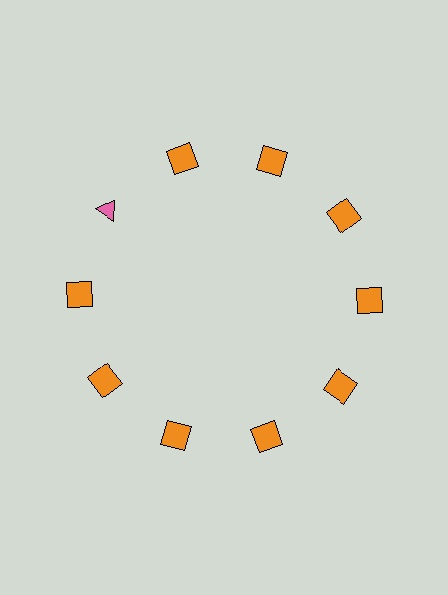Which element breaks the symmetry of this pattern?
The pink triangle at roughly the 10 o'clock position breaks the symmetry. All other shapes are orange squares.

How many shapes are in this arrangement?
There are 10 shapes arranged in a ring pattern.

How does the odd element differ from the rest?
It differs in both color (pink instead of orange) and shape (triangle instead of square).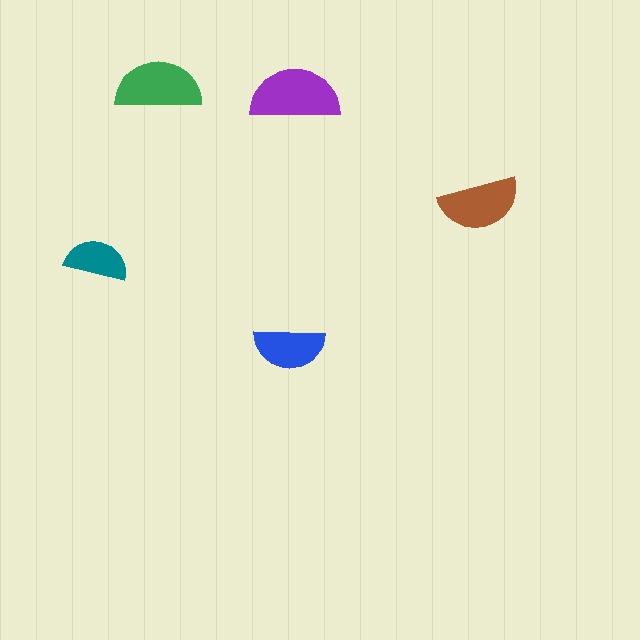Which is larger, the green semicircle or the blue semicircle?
The green one.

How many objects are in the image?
There are 5 objects in the image.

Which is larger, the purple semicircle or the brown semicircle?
The purple one.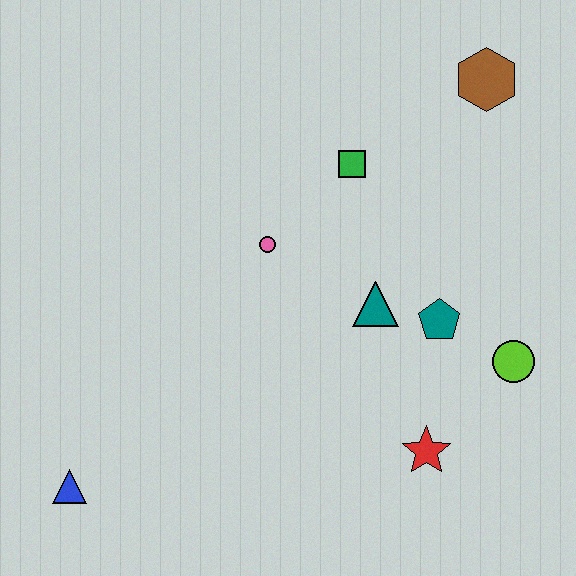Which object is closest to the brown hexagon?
The green square is closest to the brown hexagon.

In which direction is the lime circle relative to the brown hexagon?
The lime circle is below the brown hexagon.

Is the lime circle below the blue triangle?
No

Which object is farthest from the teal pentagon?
The blue triangle is farthest from the teal pentagon.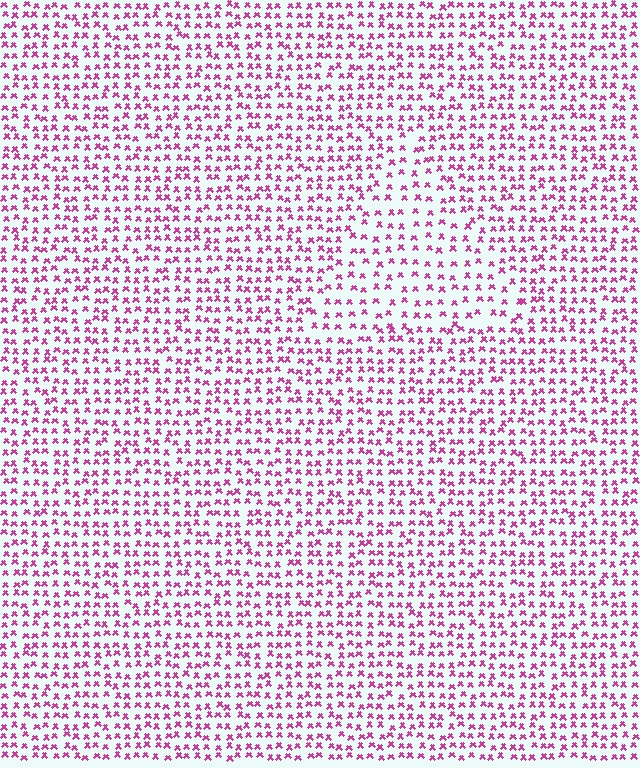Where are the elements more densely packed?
The elements are more densely packed outside the triangle boundary.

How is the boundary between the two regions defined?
The boundary is defined by a change in element density (approximately 1.6x ratio). All elements are the same color, size, and shape.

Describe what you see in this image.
The image contains small magenta elements arranged at two different densities. A triangle-shaped region is visible where the elements are less densely packed than the surrounding area.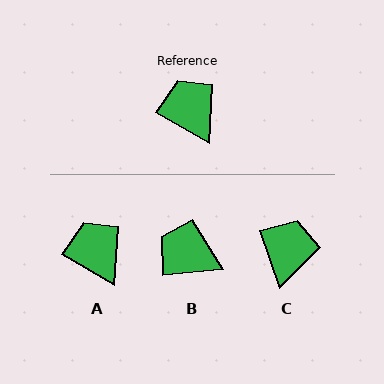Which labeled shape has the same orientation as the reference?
A.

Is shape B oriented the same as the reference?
No, it is off by about 36 degrees.